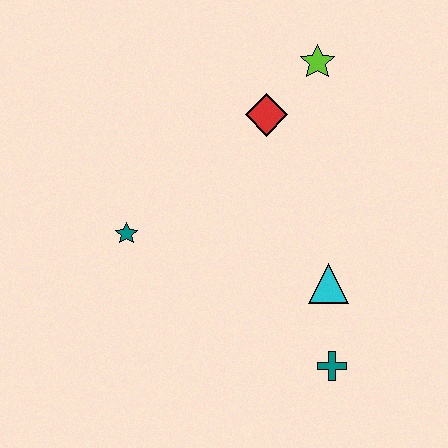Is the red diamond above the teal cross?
Yes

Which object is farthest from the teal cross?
The lime star is farthest from the teal cross.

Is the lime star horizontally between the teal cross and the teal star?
Yes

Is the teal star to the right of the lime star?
No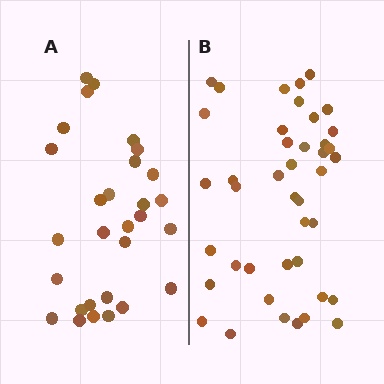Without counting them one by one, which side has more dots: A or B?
Region B (the right region) has more dots.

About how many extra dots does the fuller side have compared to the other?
Region B has approximately 15 more dots than region A.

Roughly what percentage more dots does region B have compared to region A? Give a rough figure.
About 45% more.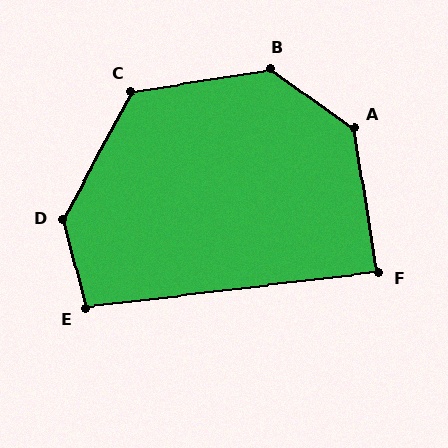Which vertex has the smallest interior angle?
F, at approximately 87 degrees.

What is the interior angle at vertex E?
Approximately 98 degrees (obtuse).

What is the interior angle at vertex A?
Approximately 135 degrees (obtuse).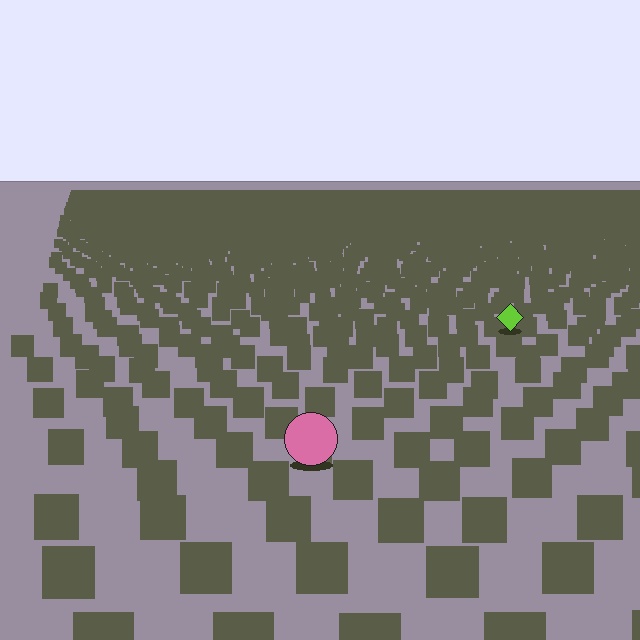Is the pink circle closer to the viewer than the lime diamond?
Yes. The pink circle is closer — you can tell from the texture gradient: the ground texture is coarser near it.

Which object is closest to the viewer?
The pink circle is closest. The texture marks near it are larger and more spread out.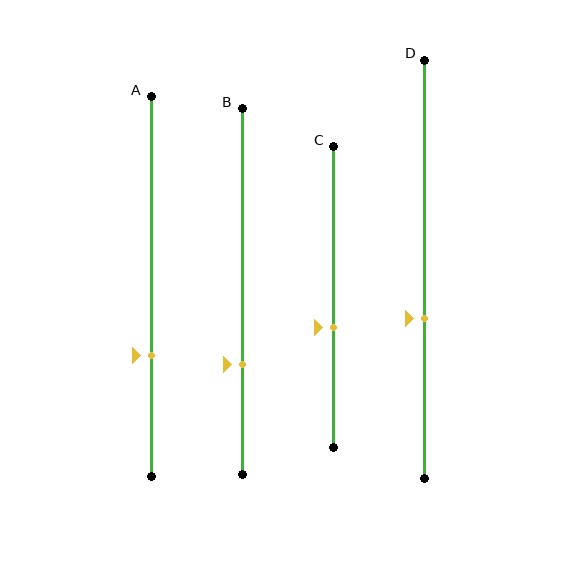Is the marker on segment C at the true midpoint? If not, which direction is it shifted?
No, the marker on segment C is shifted downward by about 10% of the segment length.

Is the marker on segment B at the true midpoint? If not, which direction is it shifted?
No, the marker on segment B is shifted downward by about 20% of the segment length.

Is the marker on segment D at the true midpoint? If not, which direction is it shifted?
No, the marker on segment D is shifted downward by about 12% of the segment length.